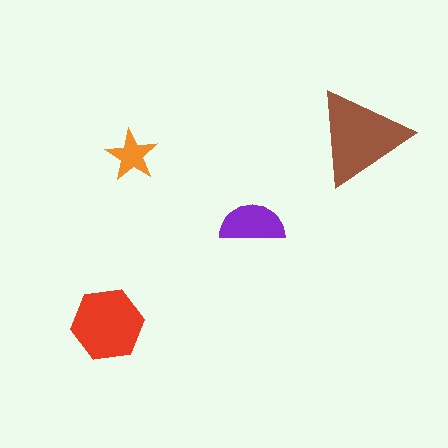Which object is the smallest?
The orange star.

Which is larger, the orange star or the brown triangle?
The brown triangle.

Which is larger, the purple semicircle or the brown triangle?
The brown triangle.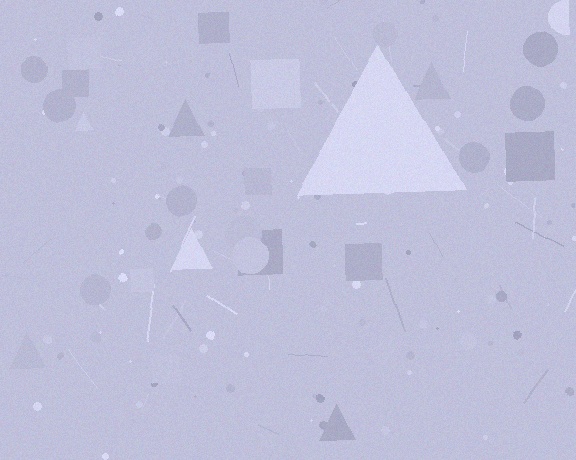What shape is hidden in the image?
A triangle is hidden in the image.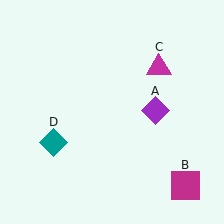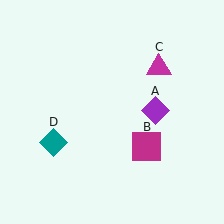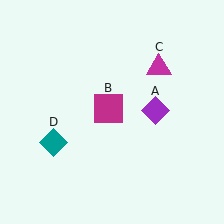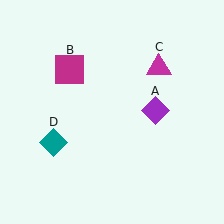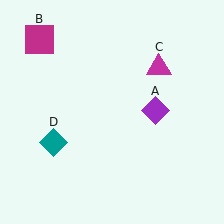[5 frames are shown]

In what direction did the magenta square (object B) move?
The magenta square (object B) moved up and to the left.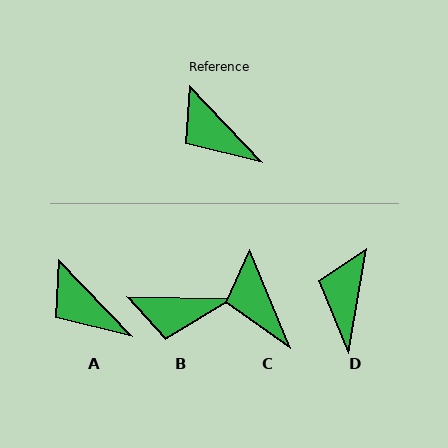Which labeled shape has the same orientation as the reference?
A.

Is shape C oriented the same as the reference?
No, it is off by about 21 degrees.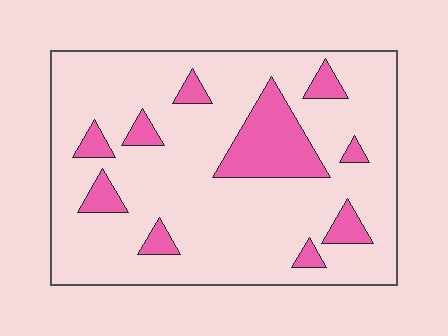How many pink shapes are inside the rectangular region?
10.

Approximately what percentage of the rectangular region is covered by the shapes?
Approximately 15%.